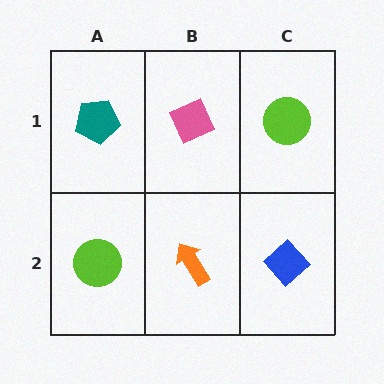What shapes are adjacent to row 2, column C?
A lime circle (row 1, column C), an orange arrow (row 2, column B).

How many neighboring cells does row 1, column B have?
3.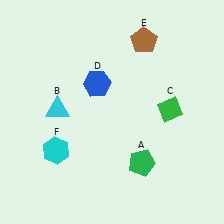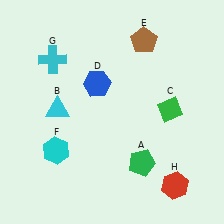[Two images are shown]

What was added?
A cyan cross (G), a red hexagon (H) were added in Image 2.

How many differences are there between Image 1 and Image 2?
There are 2 differences between the two images.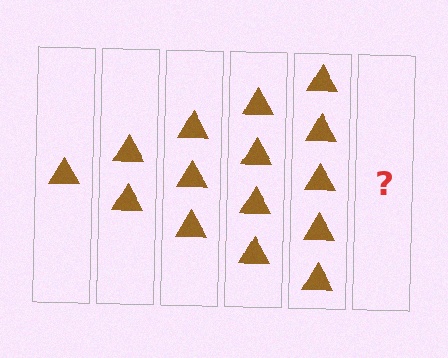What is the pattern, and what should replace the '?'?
The pattern is that each step adds one more triangle. The '?' should be 6 triangles.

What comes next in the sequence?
The next element should be 6 triangles.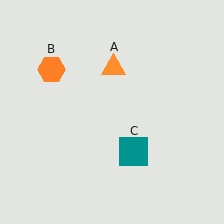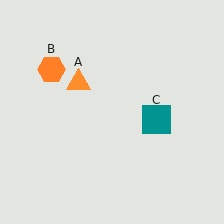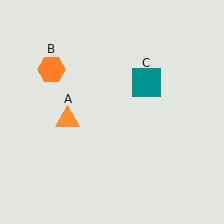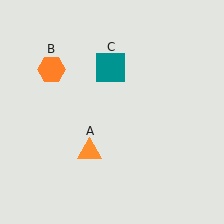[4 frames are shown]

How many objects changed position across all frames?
2 objects changed position: orange triangle (object A), teal square (object C).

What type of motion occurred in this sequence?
The orange triangle (object A), teal square (object C) rotated counterclockwise around the center of the scene.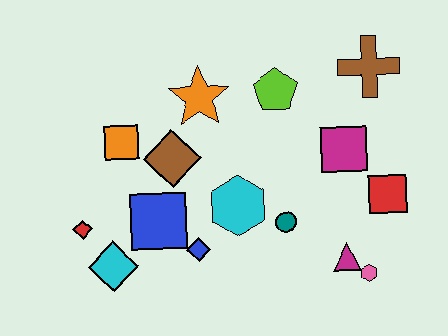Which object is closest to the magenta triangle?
The pink hexagon is closest to the magenta triangle.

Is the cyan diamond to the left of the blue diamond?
Yes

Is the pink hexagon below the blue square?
Yes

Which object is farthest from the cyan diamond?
The brown cross is farthest from the cyan diamond.